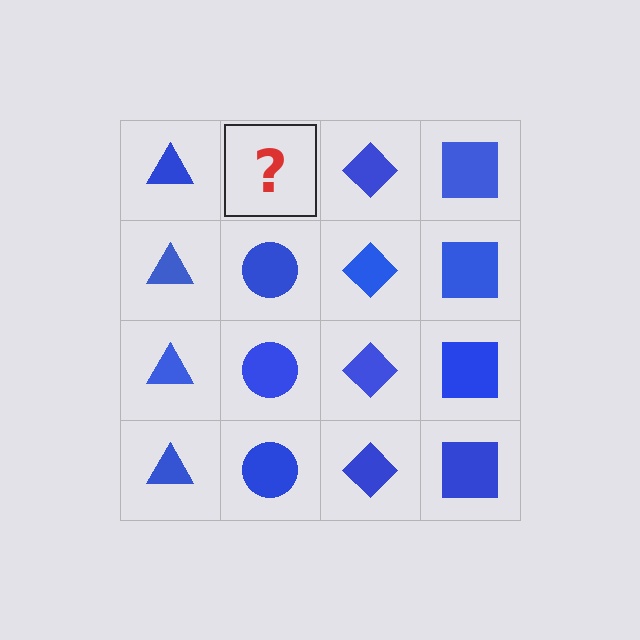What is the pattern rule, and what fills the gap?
The rule is that each column has a consistent shape. The gap should be filled with a blue circle.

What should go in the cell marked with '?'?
The missing cell should contain a blue circle.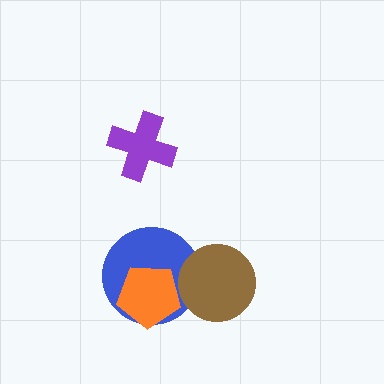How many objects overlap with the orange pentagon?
1 object overlaps with the orange pentagon.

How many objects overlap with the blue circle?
2 objects overlap with the blue circle.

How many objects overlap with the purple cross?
0 objects overlap with the purple cross.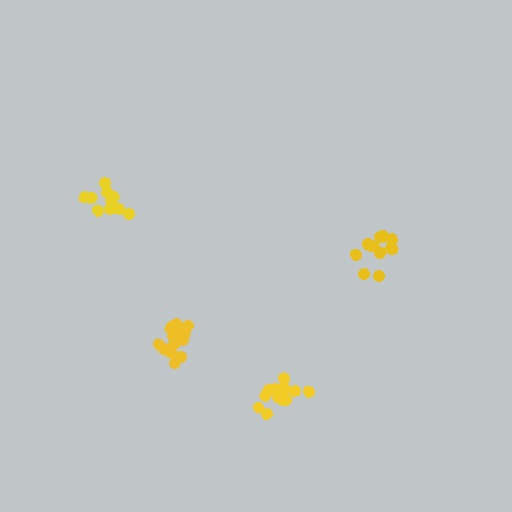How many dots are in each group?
Group 1: 13 dots, Group 2: 15 dots, Group 3: 11 dots, Group 4: 14 dots (53 total).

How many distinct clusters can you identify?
There are 4 distinct clusters.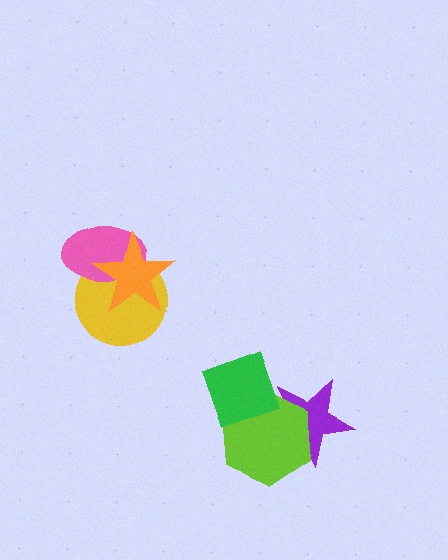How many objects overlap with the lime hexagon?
2 objects overlap with the lime hexagon.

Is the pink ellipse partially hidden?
Yes, it is partially covered by another shape.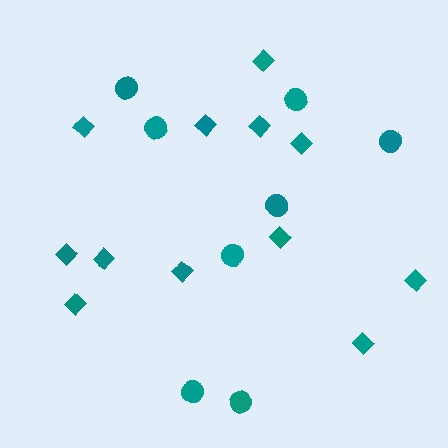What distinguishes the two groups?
There are 2 groups: one group of diamonds (12) and one group of circles (8).